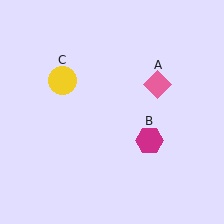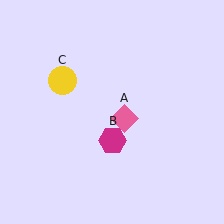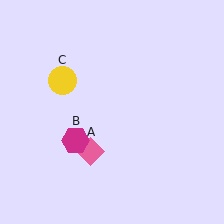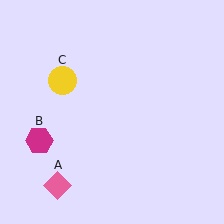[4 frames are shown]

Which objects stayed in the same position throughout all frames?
Yellow circle (object C) remained stationary.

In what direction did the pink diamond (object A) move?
The pink diamond (object A) moved down and to the left.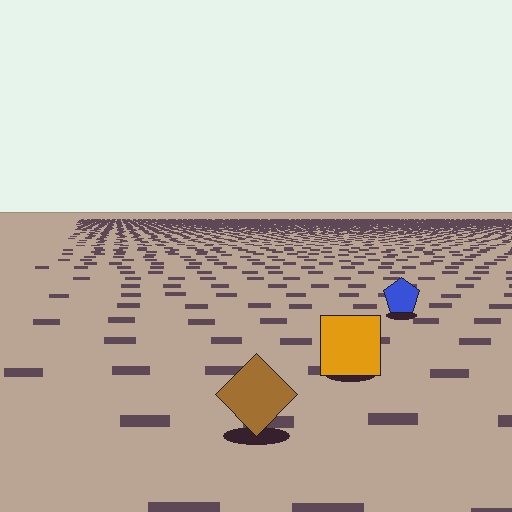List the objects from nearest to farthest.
From nearest to farthest: the brown diamond, the orange square, the blue pentagon.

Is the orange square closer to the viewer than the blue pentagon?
Yes. The orange square is closer — you can tell from the texture gradient: the ground texture is coarser near it.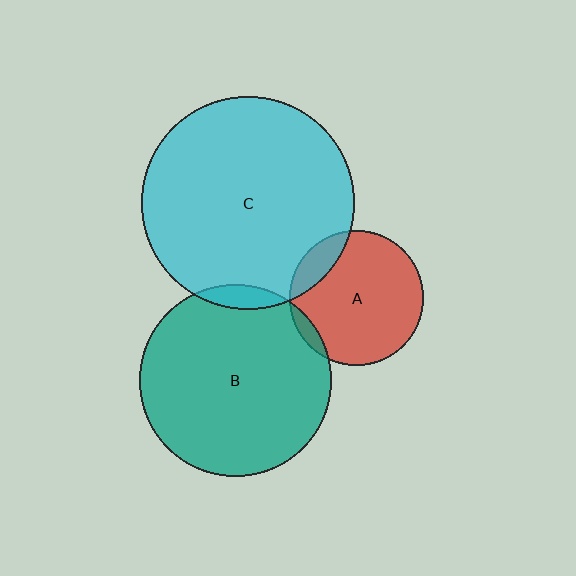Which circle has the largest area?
Circle C (cyan).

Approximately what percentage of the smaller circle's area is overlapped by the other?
Approximately 15%.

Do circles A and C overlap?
Yes.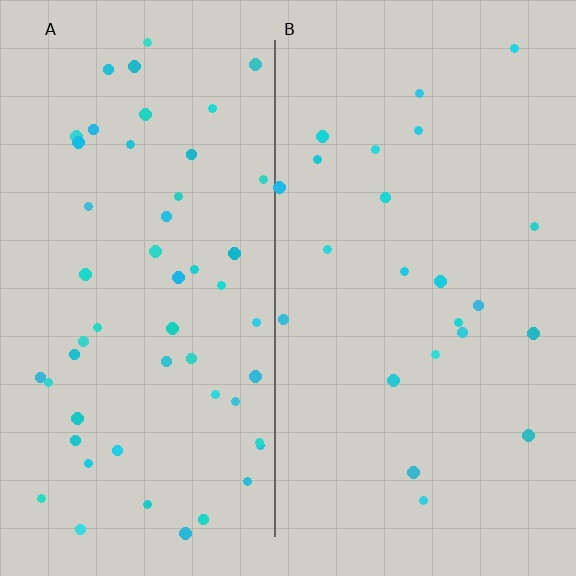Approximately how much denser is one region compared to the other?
Approximately 2.3× — region A over region B.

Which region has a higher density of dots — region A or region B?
A (the left).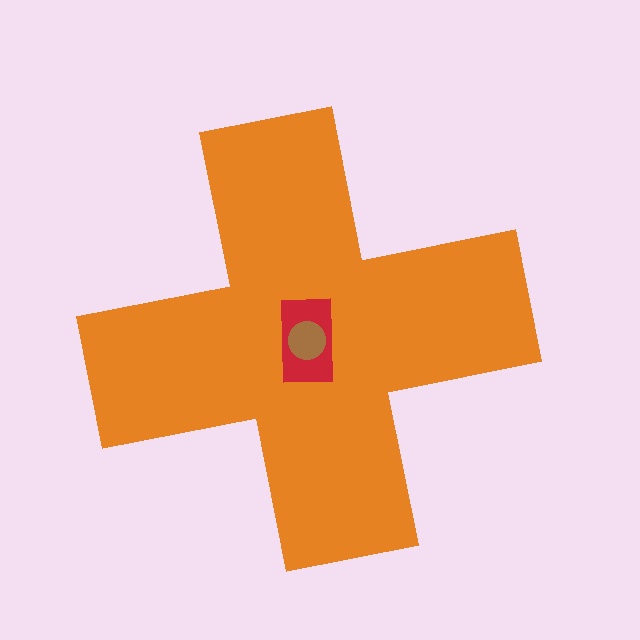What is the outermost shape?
The orange cross.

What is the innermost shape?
The brown circle.